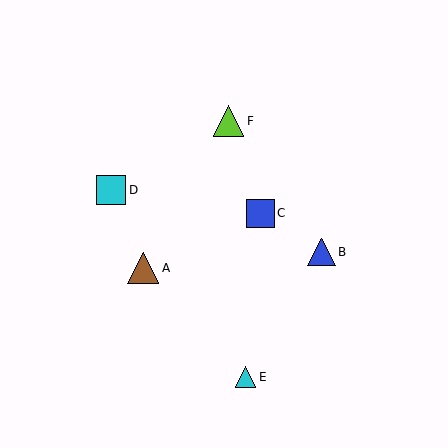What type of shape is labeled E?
Shape E is a cyan triangle.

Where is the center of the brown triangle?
The center of the brown triangle is at (143, 268).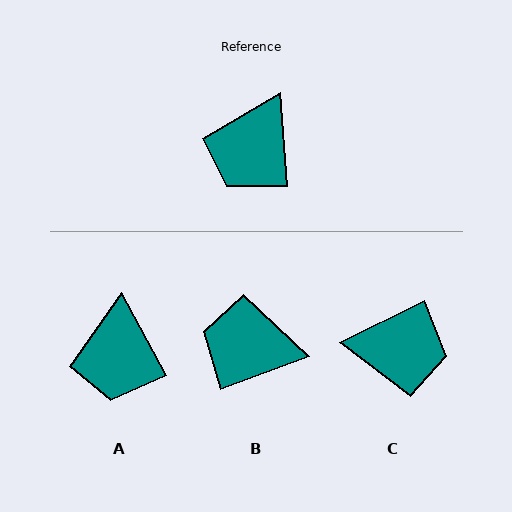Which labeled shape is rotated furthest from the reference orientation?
C, about 112 degrees away.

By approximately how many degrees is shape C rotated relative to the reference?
Approximately 112 degrees counter-clockwise.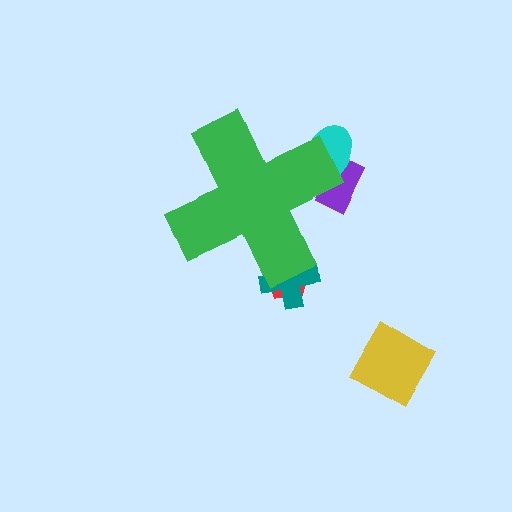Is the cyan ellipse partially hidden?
Yes, the cyan ellipse is partially hidden behind the green cross.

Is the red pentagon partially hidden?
Yes, the red pentagon is partially hidden behind the green cross.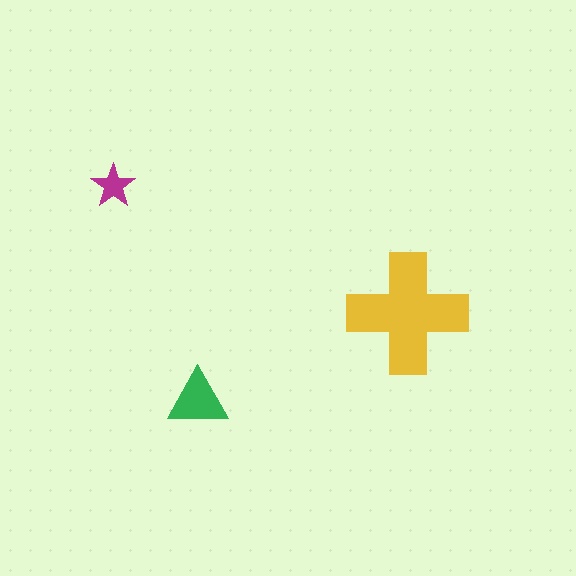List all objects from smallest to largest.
The magenta star, the green triangle, the yellow cross.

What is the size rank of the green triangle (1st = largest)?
2nd.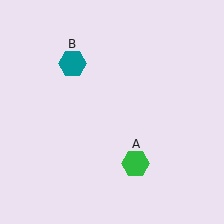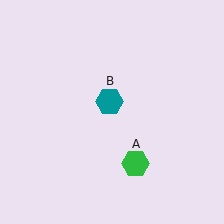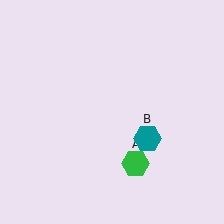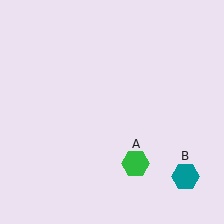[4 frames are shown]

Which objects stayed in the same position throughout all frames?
Green hexagon (object A) remained stationary.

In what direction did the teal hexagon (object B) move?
The teal hexagon (object B) moved down and to the right.